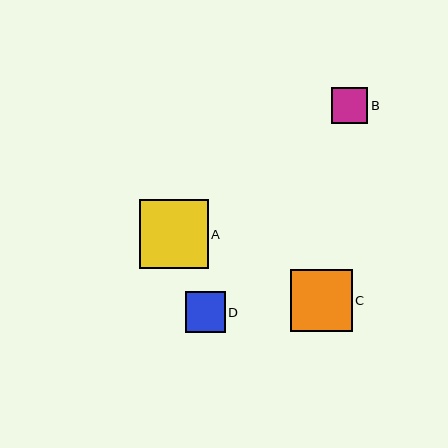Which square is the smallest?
Square B is the smallest with a size of approximately 36 pixels.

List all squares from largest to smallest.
From largest to smallest: A, C, D, B.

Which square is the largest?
Square A is the largest with a size of approximately 69 pixels.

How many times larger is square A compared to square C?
Square A is approximately 1.1 times the size of square C.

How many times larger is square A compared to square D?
Square A is approximately 1.7 times the size of square D.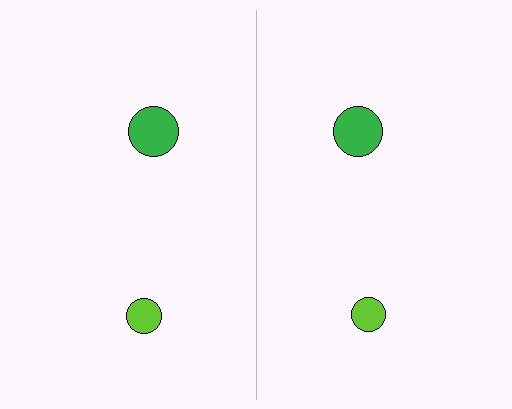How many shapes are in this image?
There are 4 shapes in this image.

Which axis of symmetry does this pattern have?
The pattern has a vertical axis of symmetry running through the center of the image.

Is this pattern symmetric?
Yes, this pattern has bilateral (reflection) symmetry.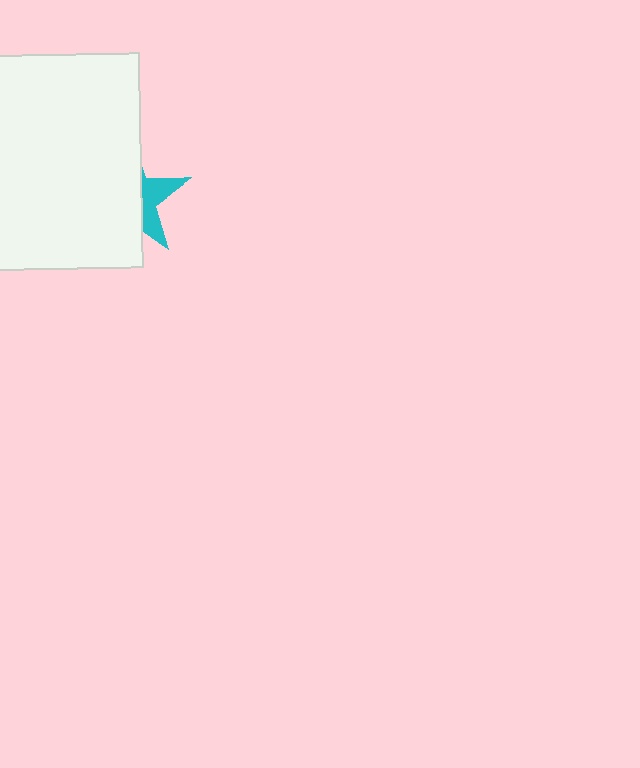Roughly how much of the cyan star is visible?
A small part of it is visible (roughly 32%).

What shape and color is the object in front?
The object in front is a white rectangle.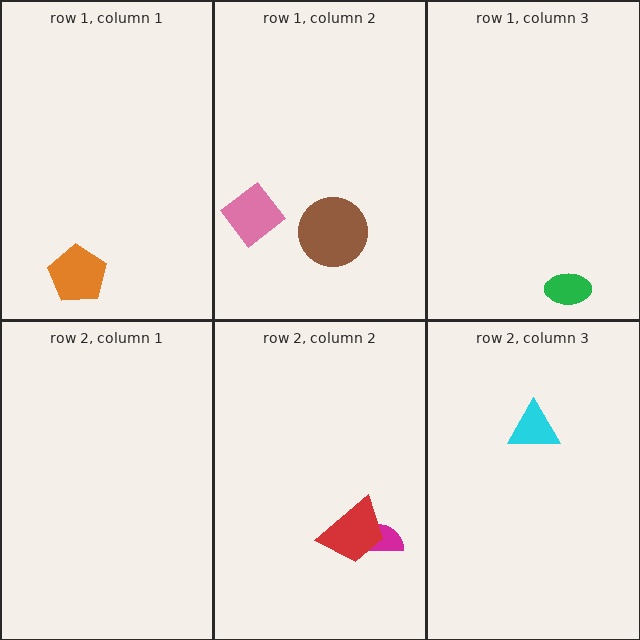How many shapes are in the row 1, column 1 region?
1.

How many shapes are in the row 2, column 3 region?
1.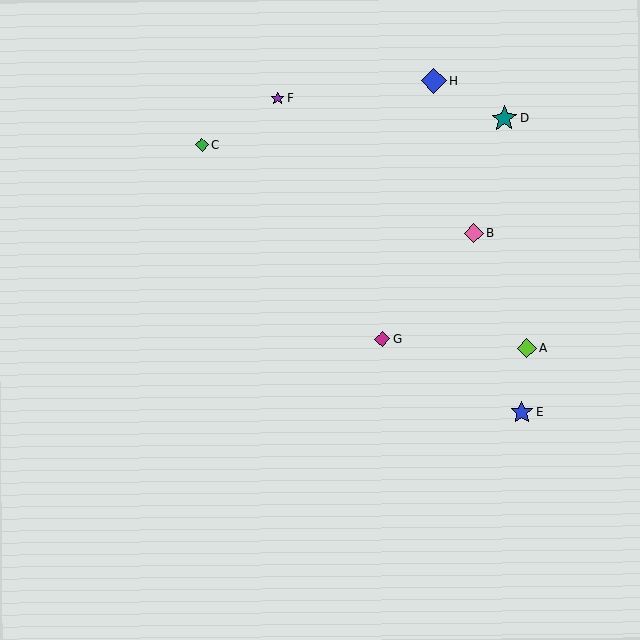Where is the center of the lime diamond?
The center of the lime diamond is at (527, 348).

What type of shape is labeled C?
Shape C is a green diamond.